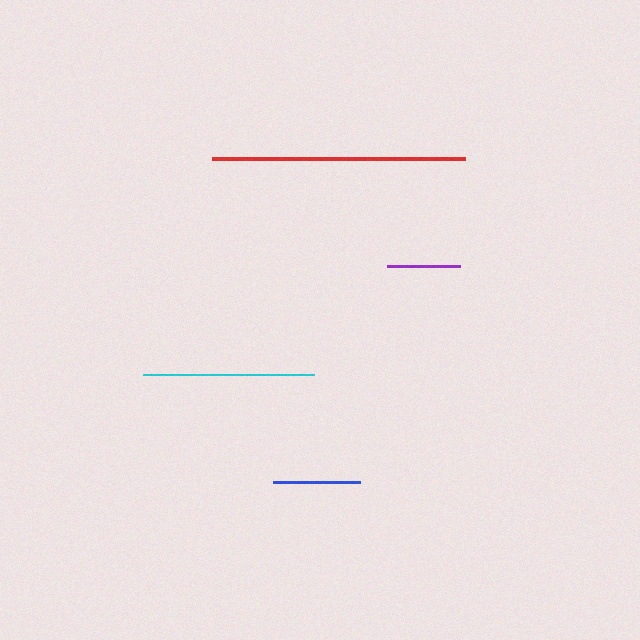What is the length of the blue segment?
The blue segment is approximately 88 pixels long.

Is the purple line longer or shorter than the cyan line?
The cyan line is longer than the purple line.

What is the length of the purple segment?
The purple segment is approximately 73 pixels long.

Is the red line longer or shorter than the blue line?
The red line is longer than the blue line.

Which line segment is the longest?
The red line is the longest at approximately 253 pixels.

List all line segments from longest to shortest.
From longest to shortest: red, cyan, blue, purple.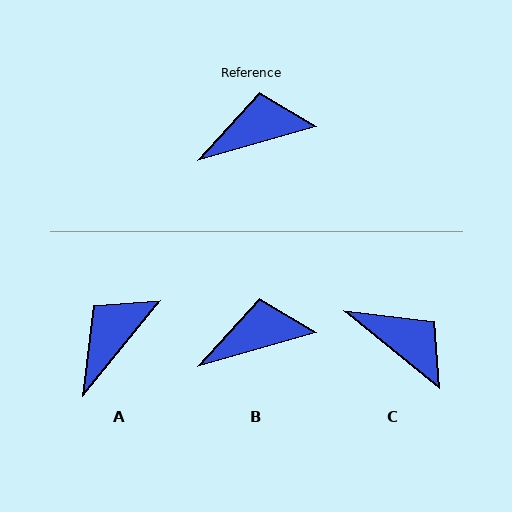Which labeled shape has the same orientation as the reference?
B.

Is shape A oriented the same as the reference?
No, it is off by about 35 degrees.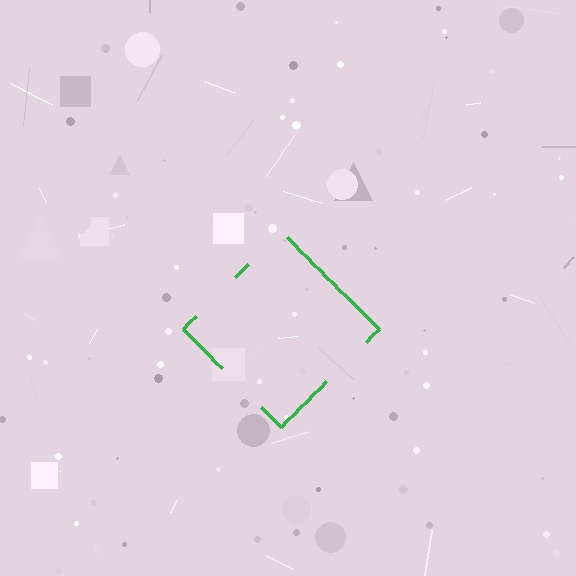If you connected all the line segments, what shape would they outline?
They would outline a diamond.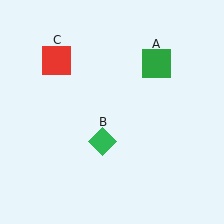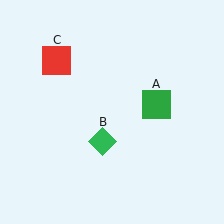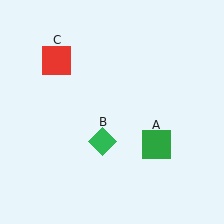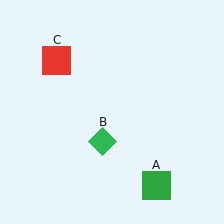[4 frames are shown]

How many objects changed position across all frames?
1 object changed position: green square (object A).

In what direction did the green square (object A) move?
The green square (object A) moved down.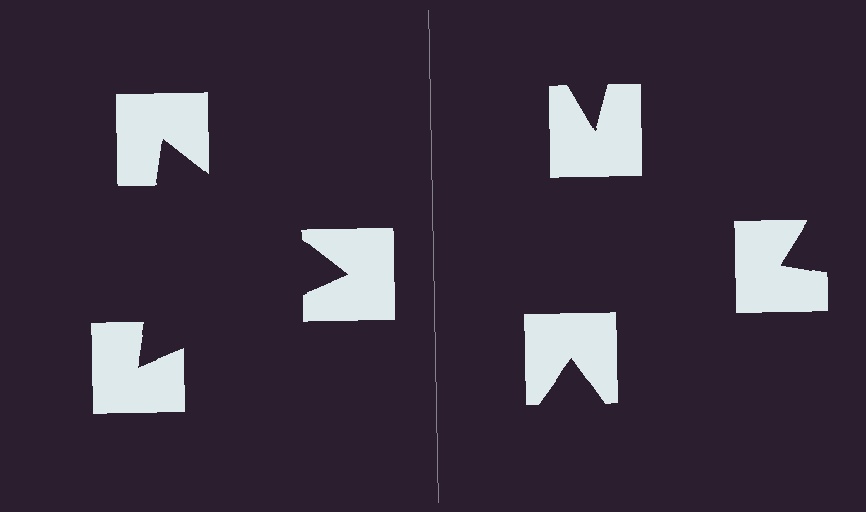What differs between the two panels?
The notched squares are positioned identically on both sides; only the wedge orientations differ. On the left they align to a triangle; on the right they are misaligned.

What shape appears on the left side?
An illusory triangle.